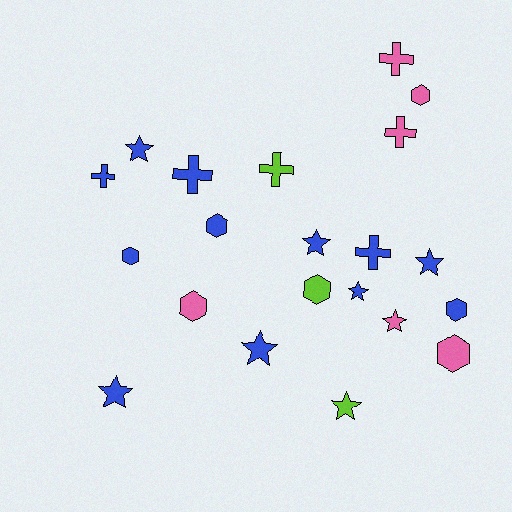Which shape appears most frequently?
Star, with 8 objects.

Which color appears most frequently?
Blue, with 12 objects.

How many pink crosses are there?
There are 2 pink crosses.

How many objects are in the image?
There are 21 objects.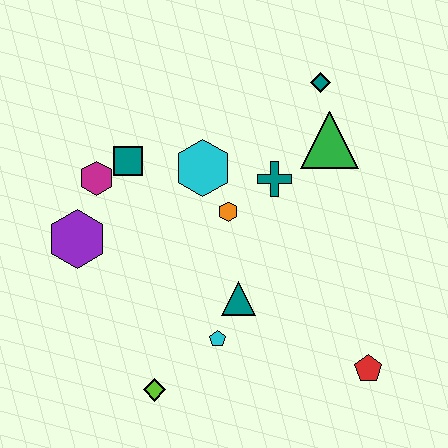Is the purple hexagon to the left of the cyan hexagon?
Yes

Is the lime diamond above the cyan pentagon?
No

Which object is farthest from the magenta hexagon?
The red pentagon is farthest from the magenta hexagon.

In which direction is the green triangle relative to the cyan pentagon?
The green triangle is above the cyan pentagon.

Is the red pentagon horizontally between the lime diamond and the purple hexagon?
No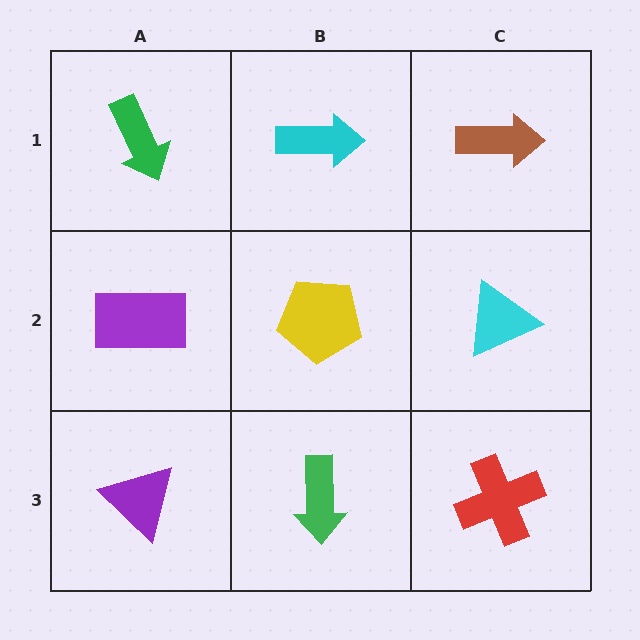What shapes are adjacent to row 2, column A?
A green arrow (row 1, column A), a purple triangle (row 3, column A), a yellow pentagon (row 2, column B).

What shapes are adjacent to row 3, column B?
A yellow pentagon (row 2, column B), a purple triangle (row 3, column A), a red cross (row 3, column C).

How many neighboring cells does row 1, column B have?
3.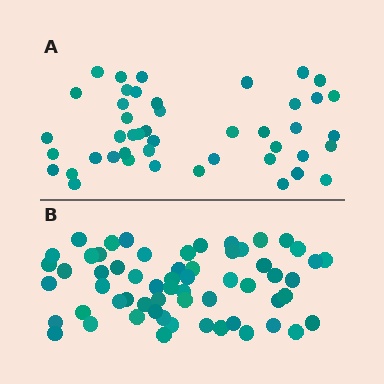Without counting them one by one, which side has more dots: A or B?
Region B (the bottom region) has more dots.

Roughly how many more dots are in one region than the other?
Region B has approximately 15 more dots than region A.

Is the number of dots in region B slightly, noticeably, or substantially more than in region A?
Region B has noticeably more, but not dramatically so. The ratio is roughly 1.3 to 1.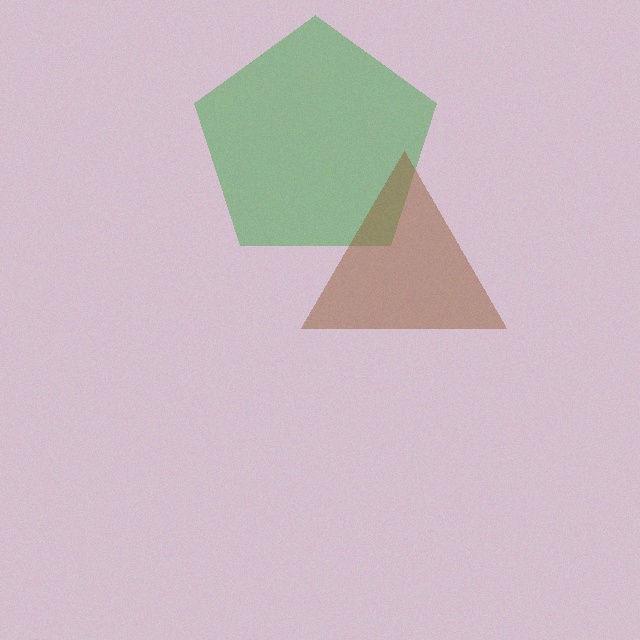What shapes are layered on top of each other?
The layered shapes are: a green pentagon, a brown triangle.